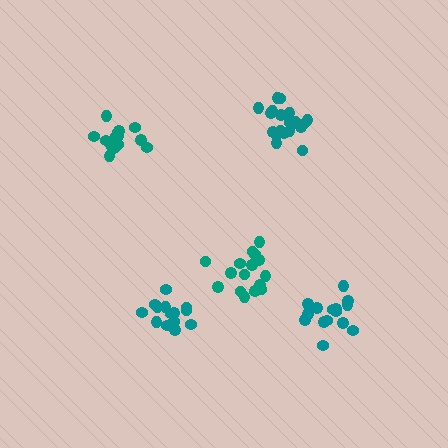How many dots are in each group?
Group 1: 14 dots, Group 2: 14 dots, Group 3: 15 dots, Group 4: 17 dots, Group 5: 20 dots (80 total).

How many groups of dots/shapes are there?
There are 5 groups.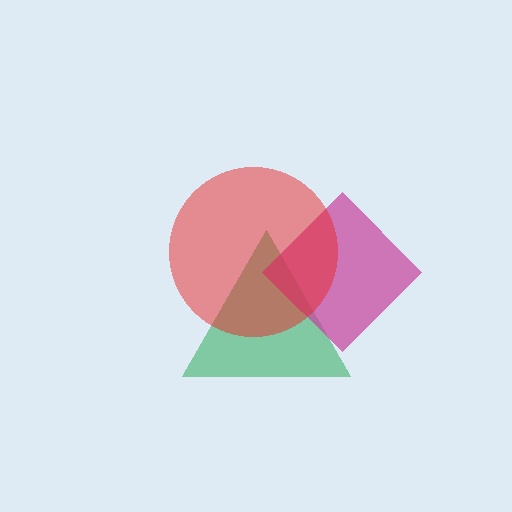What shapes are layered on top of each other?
The layered shapes are: a green triangle, a magenta diamond, a red circle.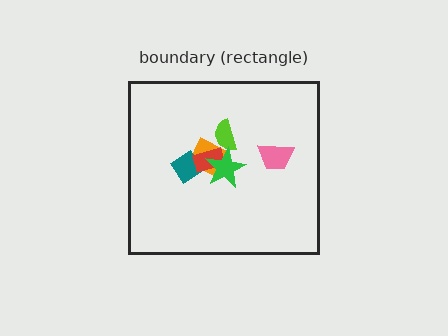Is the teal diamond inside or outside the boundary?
Inside.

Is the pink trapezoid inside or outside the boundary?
Inside.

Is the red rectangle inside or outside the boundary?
Inside.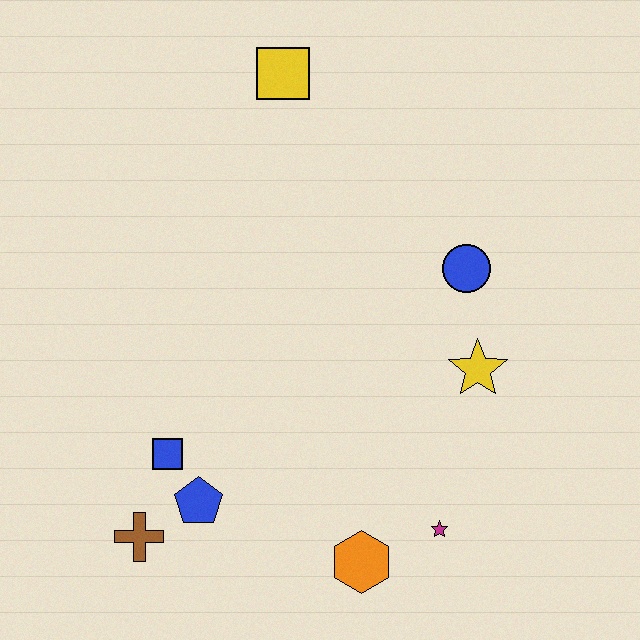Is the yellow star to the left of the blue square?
No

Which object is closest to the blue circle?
The yellow star is closest to the blue circle.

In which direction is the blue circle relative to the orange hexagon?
The blue circle is above the orange hexagon.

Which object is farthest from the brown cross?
The yellow square is farthest from the brown cross.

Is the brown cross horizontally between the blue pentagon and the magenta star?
No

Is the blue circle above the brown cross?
Yes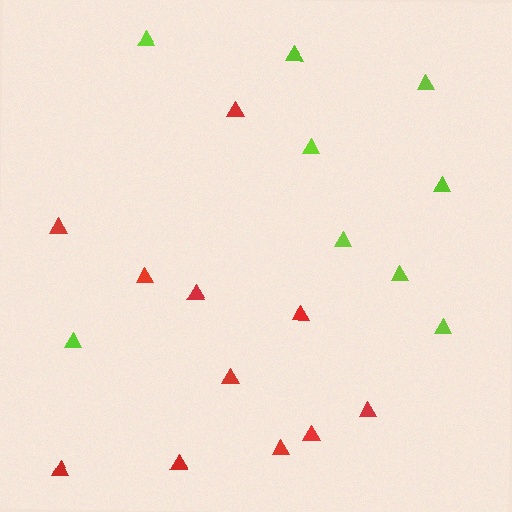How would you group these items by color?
There are 2 groups: one group of lime triangles (9) and one group of red triangles (11).